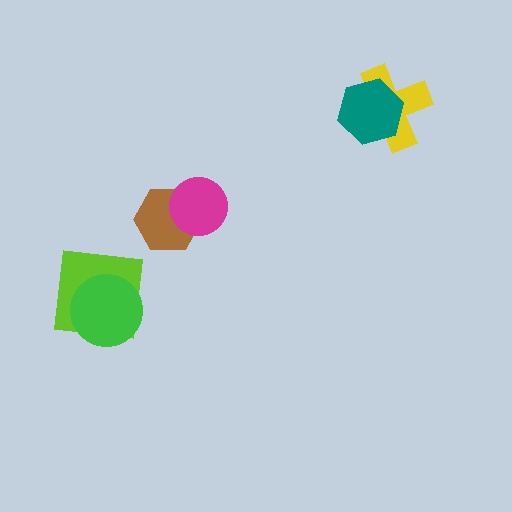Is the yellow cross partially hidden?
Yes, it is partially covered by another shape.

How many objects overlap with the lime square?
1 object overlaps with the lime square.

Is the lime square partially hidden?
Yes, it is partially covered by another shape.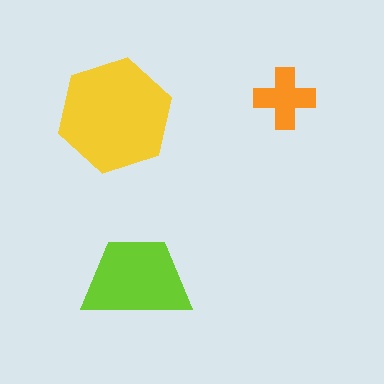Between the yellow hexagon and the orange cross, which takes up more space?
The yellow hexagon.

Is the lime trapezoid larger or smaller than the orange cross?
Larger.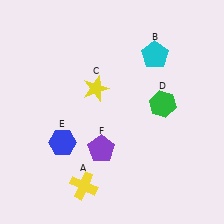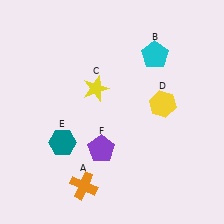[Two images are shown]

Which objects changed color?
A changed from yellow to orange. D changed from green to yellow. E changed from blue to teal.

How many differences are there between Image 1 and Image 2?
There are 3 differences between the two images.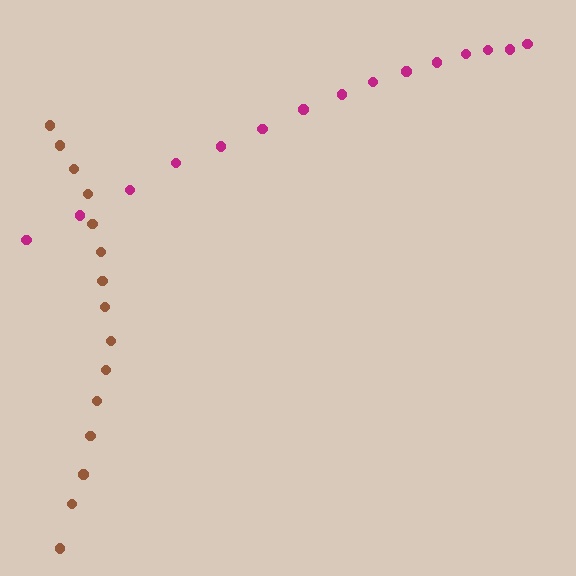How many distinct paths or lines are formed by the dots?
There are 2 distinct paths.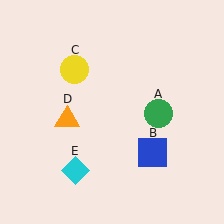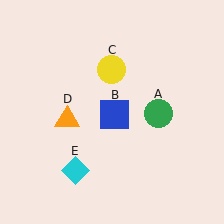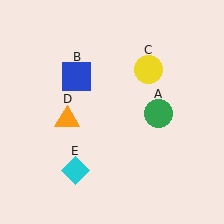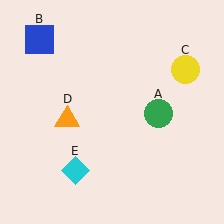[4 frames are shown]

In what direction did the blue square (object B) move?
The blue square (object B) moved up and to the left.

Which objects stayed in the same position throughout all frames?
Green circle (object A) and orange triangle (object D) and cyan diamond (object E) remained stationary.